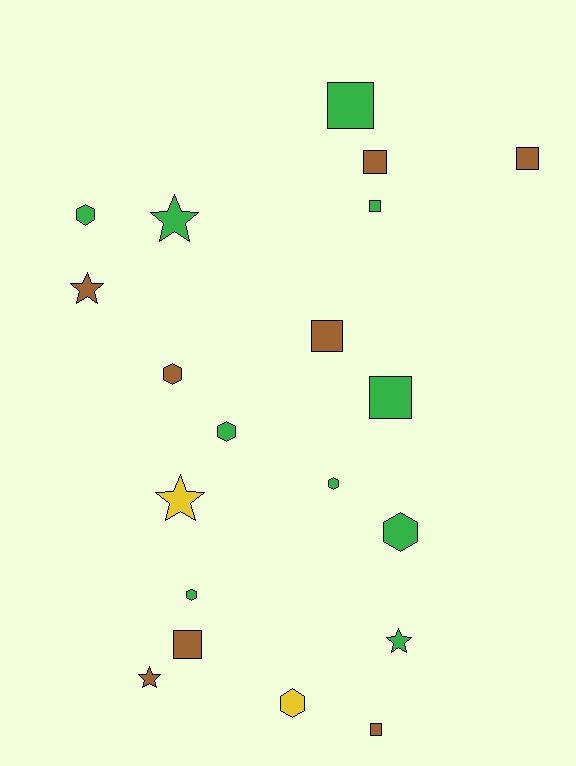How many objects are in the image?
There are 20 objects.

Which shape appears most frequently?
Square, with 8 objects.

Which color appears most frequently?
Green, with 10 objects.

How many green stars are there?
There are 2 green stars.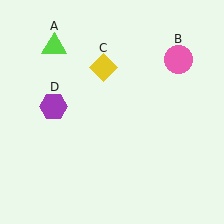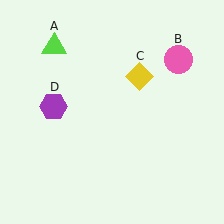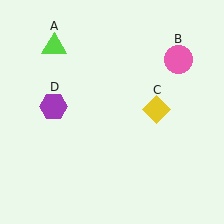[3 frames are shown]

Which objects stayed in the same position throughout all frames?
Lime triangle (object A) and pink circle (object B) and purple hexagon (object D) remained stationary.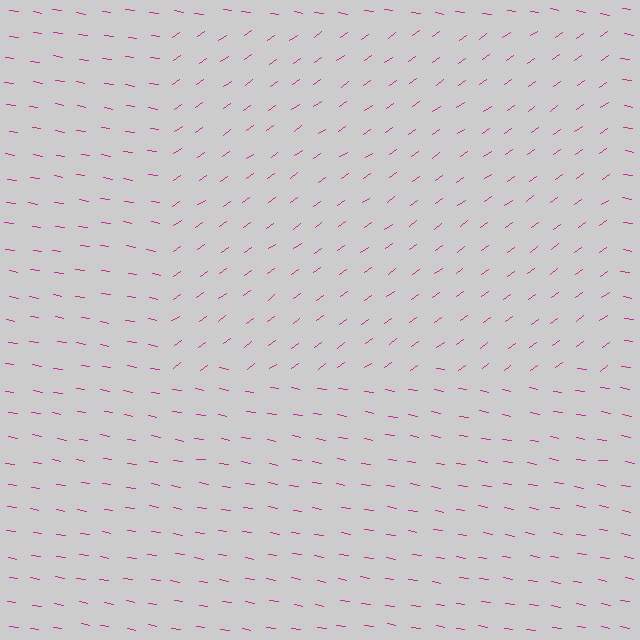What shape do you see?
I see a rectangle.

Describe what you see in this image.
The image is filled with small magenta line segments. A rectangle region in the image has lines oriented differently from the surrounding lines, creating a visible texture boundary.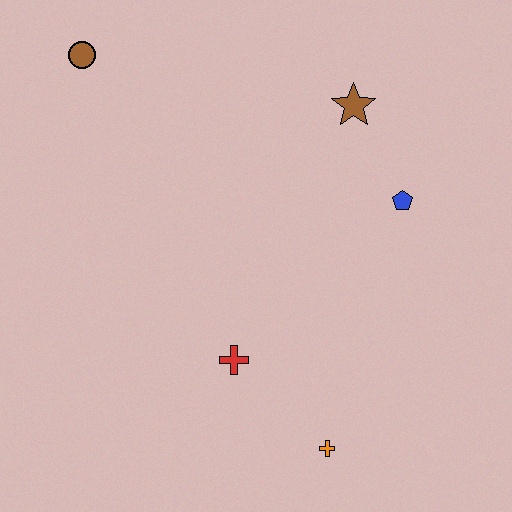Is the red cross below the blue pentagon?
Yes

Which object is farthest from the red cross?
The brown circle is farthest from the red cross.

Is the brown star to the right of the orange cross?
Yes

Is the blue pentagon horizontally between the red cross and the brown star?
No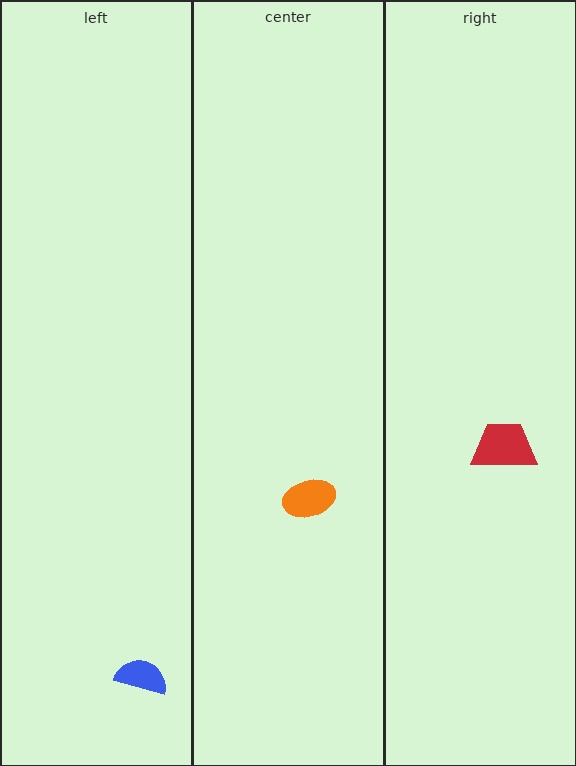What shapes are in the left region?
The blue semicircle.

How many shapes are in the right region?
1.